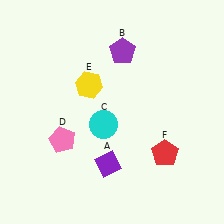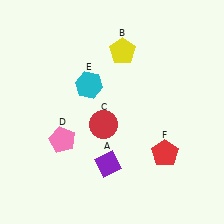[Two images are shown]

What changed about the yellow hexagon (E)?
In Image 1, E is yellow. In Image 2, it changed to cyan.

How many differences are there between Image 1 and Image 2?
There are 3 differences between the two images.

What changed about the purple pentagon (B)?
In Image 1, B is purple. In Image 2, it changed to yellow.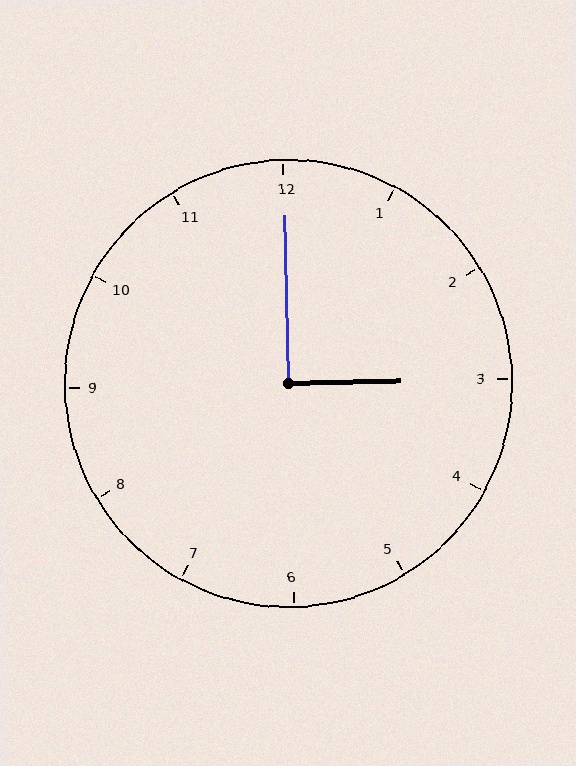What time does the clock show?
3:00.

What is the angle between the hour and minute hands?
Approximately 90 degrees.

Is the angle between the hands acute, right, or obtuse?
It is right.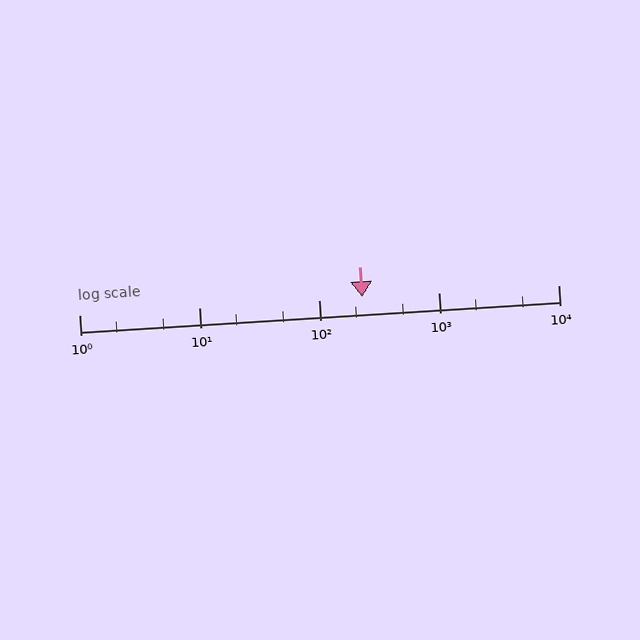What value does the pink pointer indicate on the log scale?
The pointer indicates approximately 230.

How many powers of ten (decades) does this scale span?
The scale spans 4 decades, from 1 to 10000.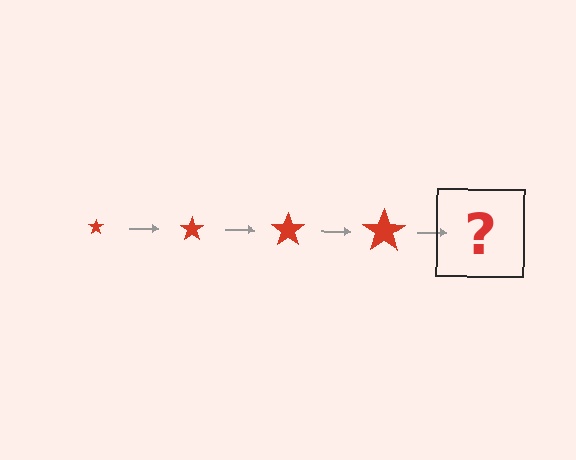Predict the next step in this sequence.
The next step is a red star, larger than the previous one.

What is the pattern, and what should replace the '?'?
The pattern is that the star gets progressively larger each step. The '?' should be a red star, larger than the previous one.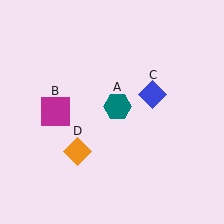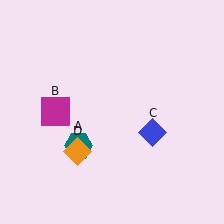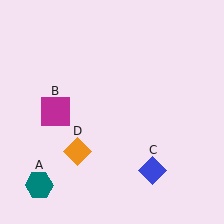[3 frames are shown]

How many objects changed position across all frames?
2 objects changed position: teal hexagon (object A), blue diamond (object C).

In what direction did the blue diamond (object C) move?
The blue diamond (object C) moved down.